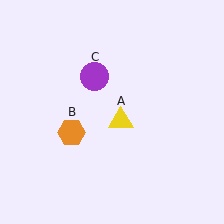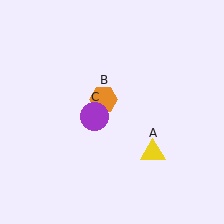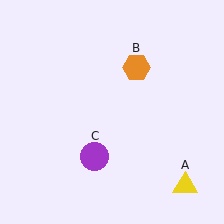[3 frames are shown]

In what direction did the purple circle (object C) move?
The purple circle (object C) moved down.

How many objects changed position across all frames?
3 objects changed position: yellow triangle (object A), orange hexagon (object B), purple circle (object C).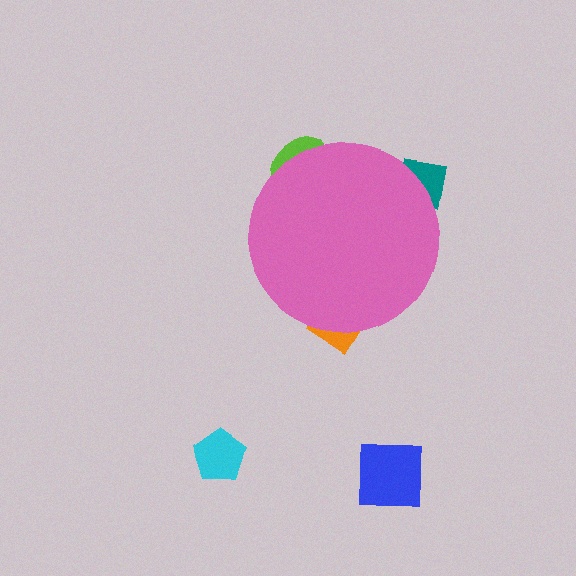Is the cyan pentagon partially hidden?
No, the cyan pentagon is fully visible.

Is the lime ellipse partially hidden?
Yes, the lime ellipse is partially hidden behind the pink circle.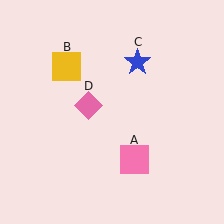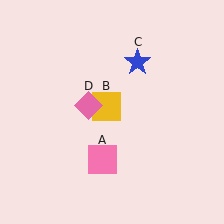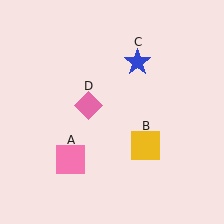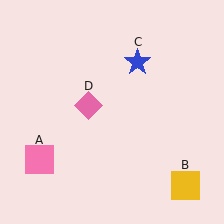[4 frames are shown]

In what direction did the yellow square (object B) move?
The yellow square (object B) moved down and to the right.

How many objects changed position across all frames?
2 objects changed position: pink square (object A), yellow square (object B).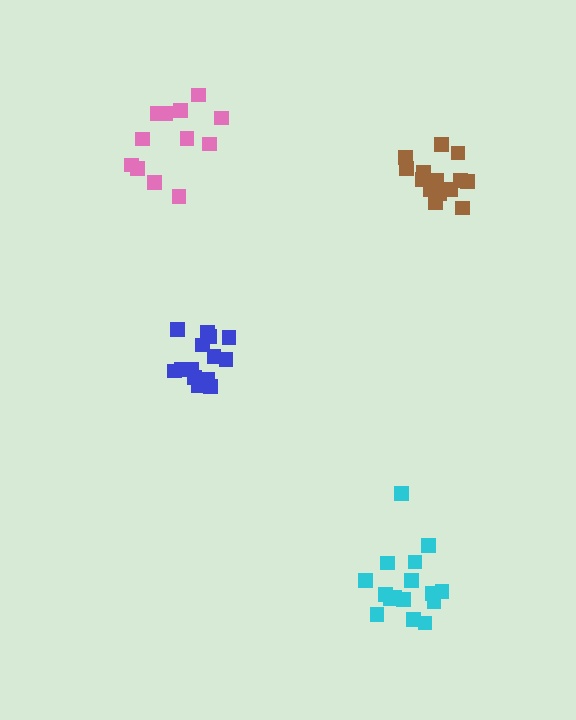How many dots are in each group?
Group 1: 16 dots, Group 2: 12 dots, Group 3: 15 dots, Group 4: 16 dots (59 total).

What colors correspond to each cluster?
The clusters are colored: cyan, pink, blue, brown.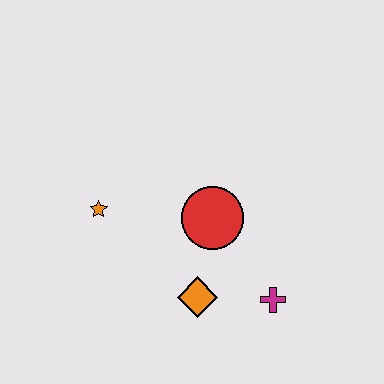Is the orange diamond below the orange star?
Yes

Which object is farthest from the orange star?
The magenta cross is farthest from the orange star.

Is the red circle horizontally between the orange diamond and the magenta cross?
Yes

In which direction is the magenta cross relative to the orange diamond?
The magenta cross is to the right of the orange diamond.